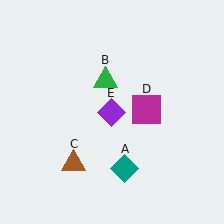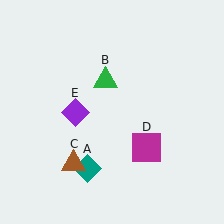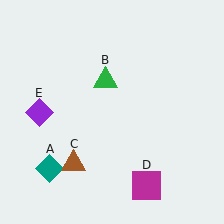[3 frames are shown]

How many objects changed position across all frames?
3 objects changed position: teal diamond (object A), magenta square (object D), purple diamond (object E).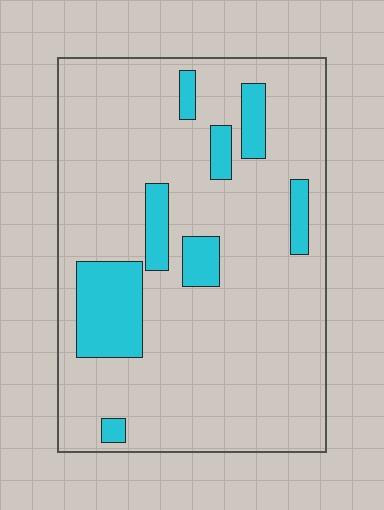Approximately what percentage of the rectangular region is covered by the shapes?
Approximately 15%.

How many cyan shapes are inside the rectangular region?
8.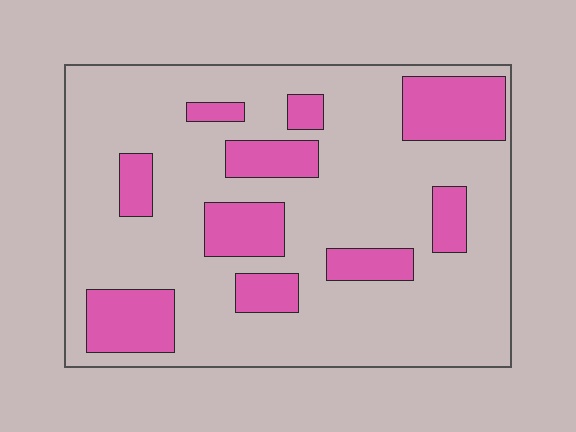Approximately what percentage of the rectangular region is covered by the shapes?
Approximately 25%.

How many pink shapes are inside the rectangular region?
10.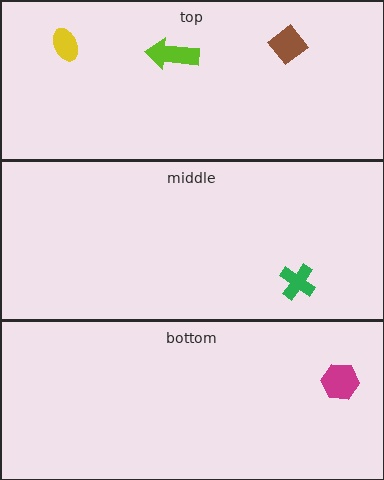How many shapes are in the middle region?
1.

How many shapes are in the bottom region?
1.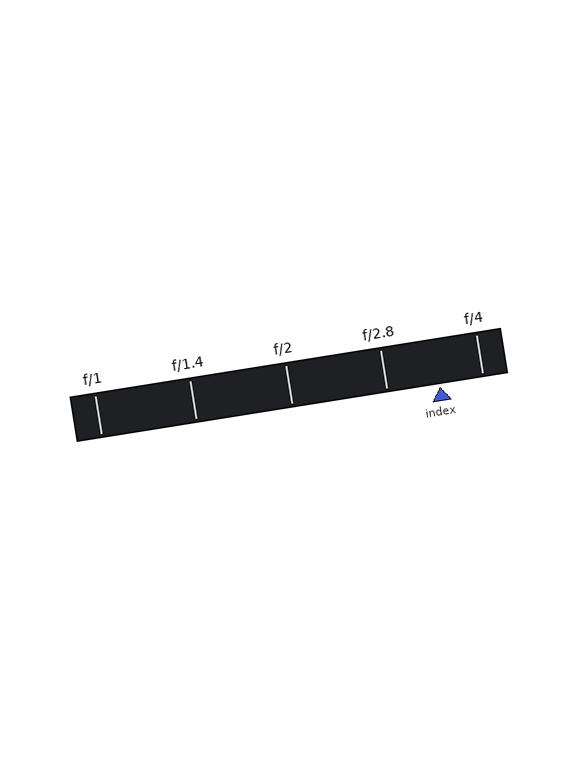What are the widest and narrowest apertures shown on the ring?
The widest aperture shown is f/1 and the narrowest is f/4.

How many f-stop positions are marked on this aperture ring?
There are 5 f-stop positions marked.